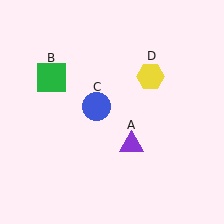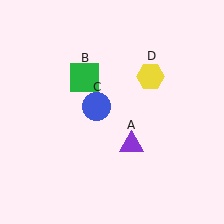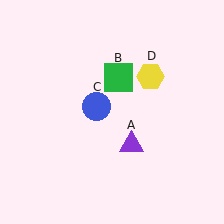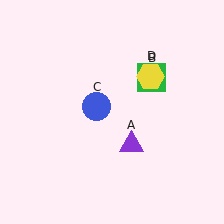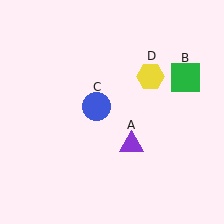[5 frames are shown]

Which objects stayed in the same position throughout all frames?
Purple triangle (object A) and blue circle (object C) and yellow hexagon (object D) remained stationary.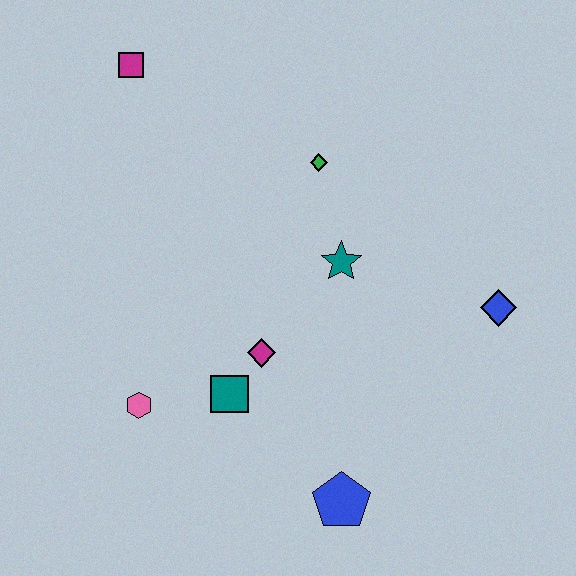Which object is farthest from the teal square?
The magenta square is farthest from the teal square.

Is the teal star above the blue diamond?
Yes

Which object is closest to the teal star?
The green diamond is closest to the teal star.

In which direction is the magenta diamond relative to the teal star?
The magenta diamond is below the teal star.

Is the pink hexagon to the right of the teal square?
No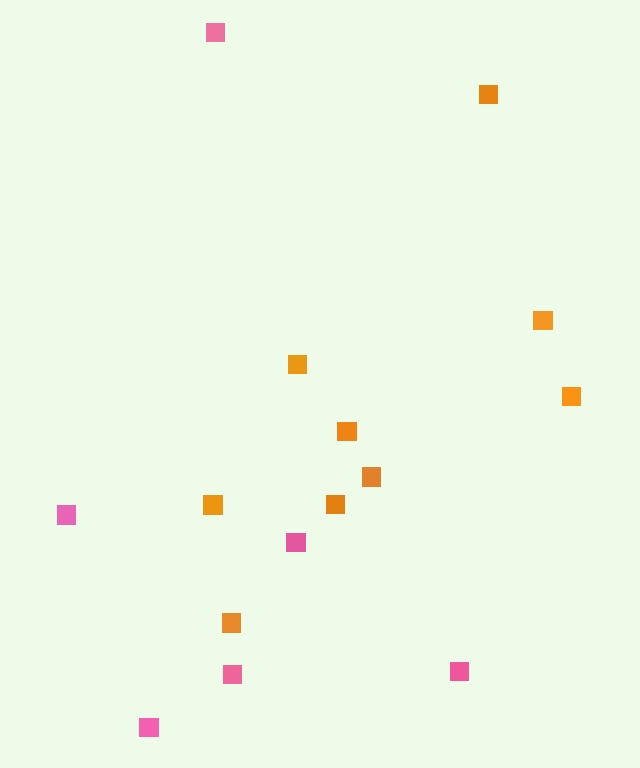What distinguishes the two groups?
There are 2 groups: one group of pink squares (6) and one group of orange squares (9).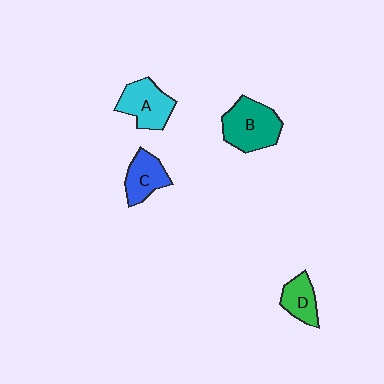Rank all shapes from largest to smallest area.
From largest to smallest: B (teal), A (cyan), C (blue), D (green).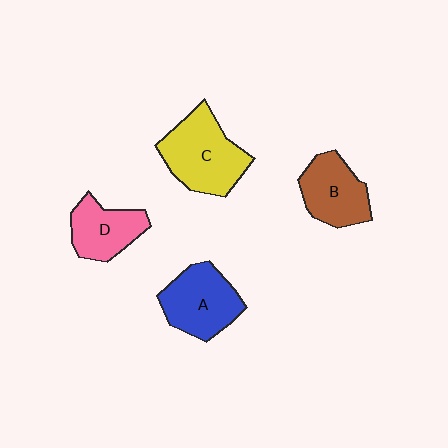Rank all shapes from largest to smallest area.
From largest to smallest: C (yellow), A (blue), B (brown), D (pink).